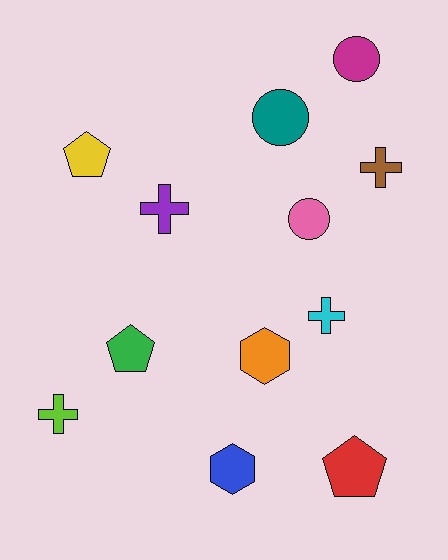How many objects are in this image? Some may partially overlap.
There are 12 objects.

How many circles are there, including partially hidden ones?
There are 3 circles.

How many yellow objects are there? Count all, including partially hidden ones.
There is 1 yellow object.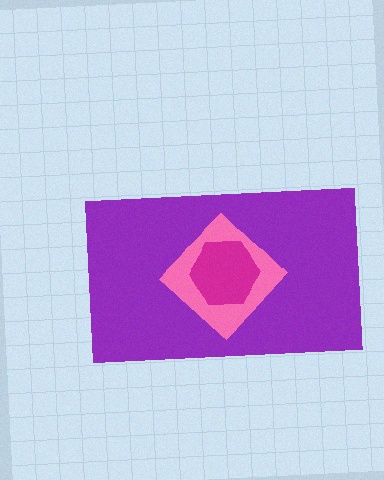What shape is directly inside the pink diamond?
The magenta hexagon.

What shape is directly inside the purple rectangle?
The pink diamond.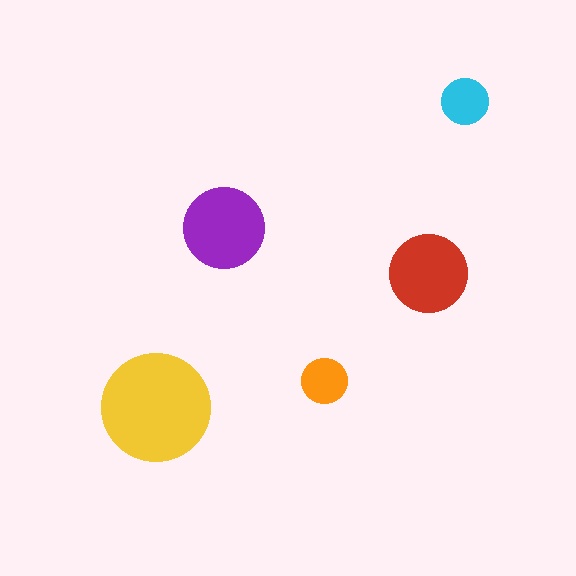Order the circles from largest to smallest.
the yellow one, the purple one, the red one, the cyan one, the orange one.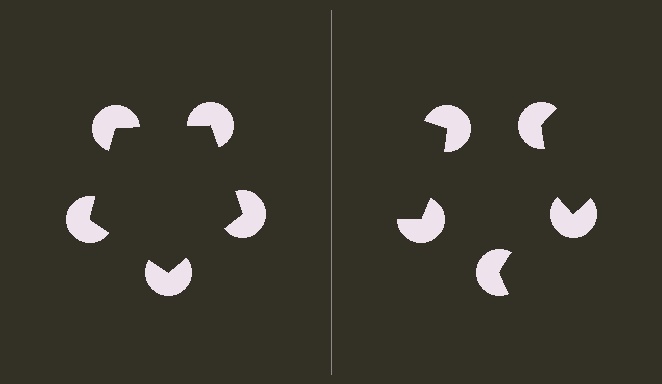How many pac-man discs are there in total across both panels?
10 — 5 on each side.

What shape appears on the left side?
An illusory pentagon.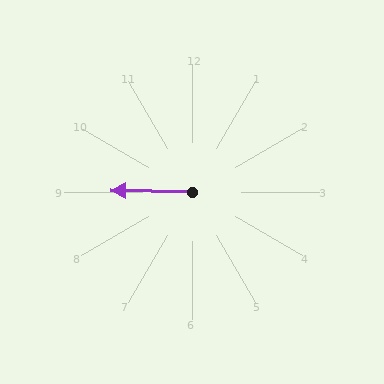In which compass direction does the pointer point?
West.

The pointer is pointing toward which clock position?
Roughly 9 o'clock.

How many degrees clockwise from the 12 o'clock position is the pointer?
Approximately 271 degrees.